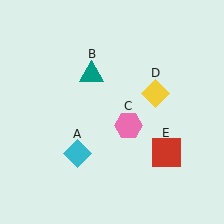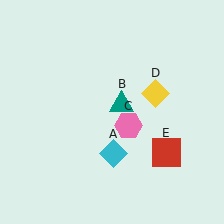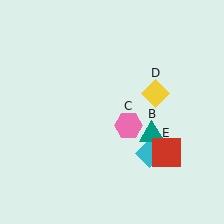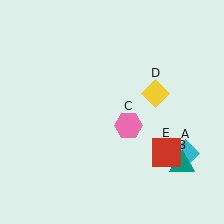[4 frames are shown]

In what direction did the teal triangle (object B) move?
The teal triangle (object B) moved down and to the right.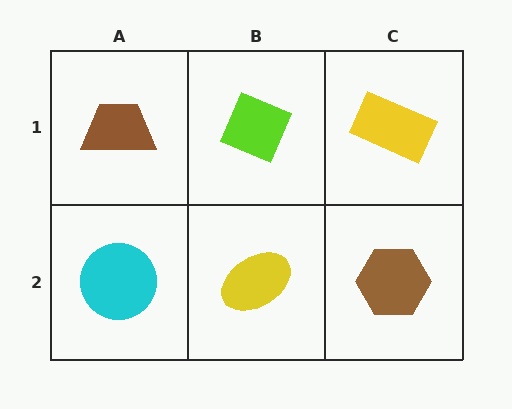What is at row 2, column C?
A brown hexagon.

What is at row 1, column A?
A brown trapezoid.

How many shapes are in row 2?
3 shapes.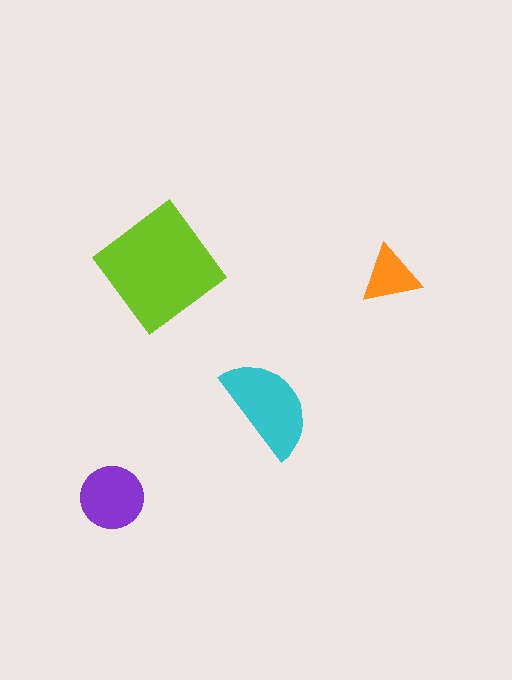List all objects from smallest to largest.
The orange triangle, the purple circle, the cyan semicircle, the lime diamond.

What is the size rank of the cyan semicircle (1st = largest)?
2nd.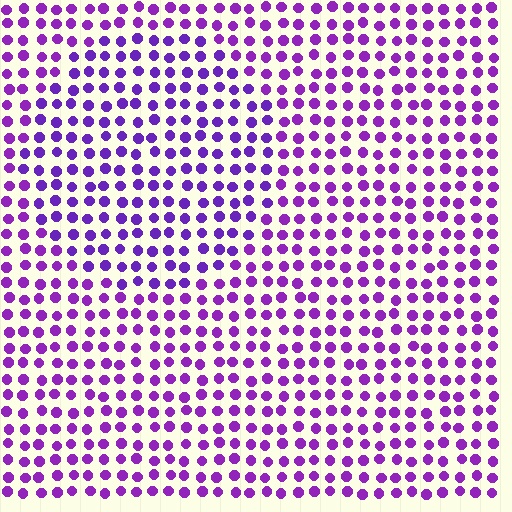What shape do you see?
I see a circle.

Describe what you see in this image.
The image is filled with small purple elements in a uniform arrangement. A circle-shaped region is visible where the elements are tinted to a slightly different hue, forming a subtle color boundary.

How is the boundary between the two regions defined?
The boundary is defined purely by a slight shift in hue (about 16 degrees). Spacing, size, and orientation are identical on both sides.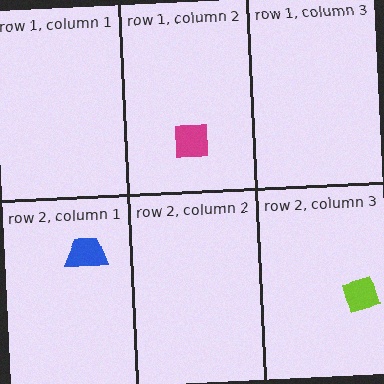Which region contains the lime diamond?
The row 2, column 3 region.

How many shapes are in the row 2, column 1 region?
1.